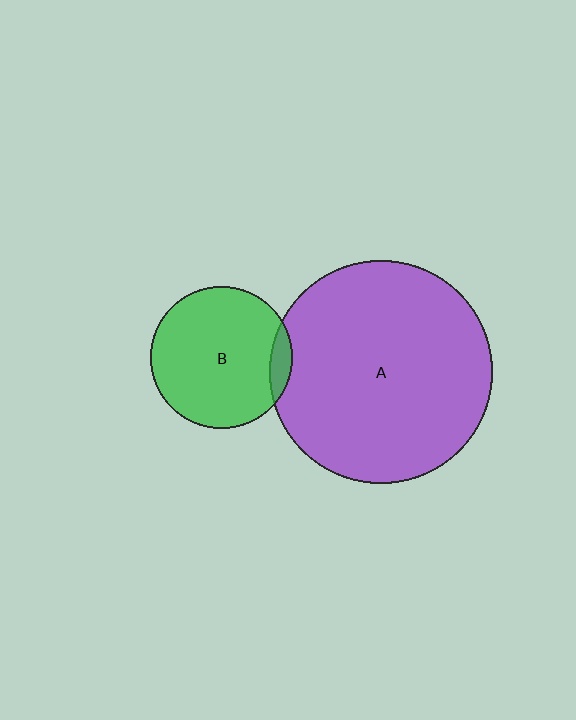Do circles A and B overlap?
Yes.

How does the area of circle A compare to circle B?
Approximately 2.4 times.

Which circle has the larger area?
Circle A (purple).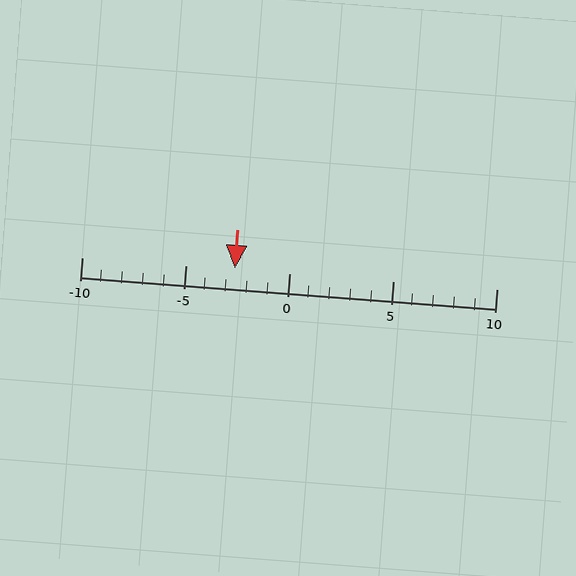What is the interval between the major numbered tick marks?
The major tick marks are spaced 5 units apart.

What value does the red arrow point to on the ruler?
The red arrow points to approximately -3.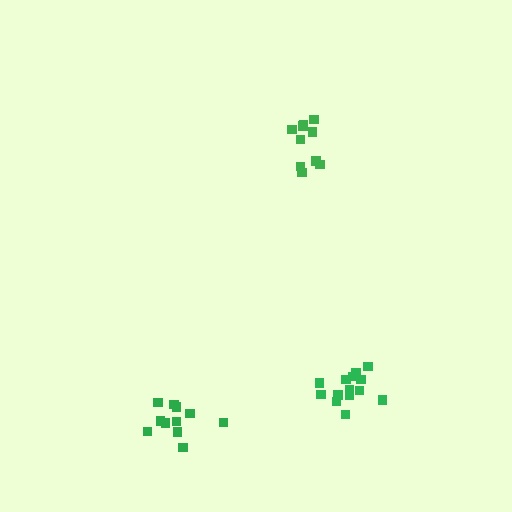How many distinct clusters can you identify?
There are 3 distinct clusters.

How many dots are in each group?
Group 1: 10 dots, Group 2: 11 dots, Group 3: 14 dots (35 total).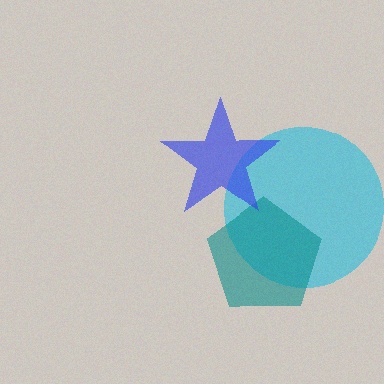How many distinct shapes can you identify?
There are 3 distinct shapes: a cyan circle, a teal pentagon, a blue star.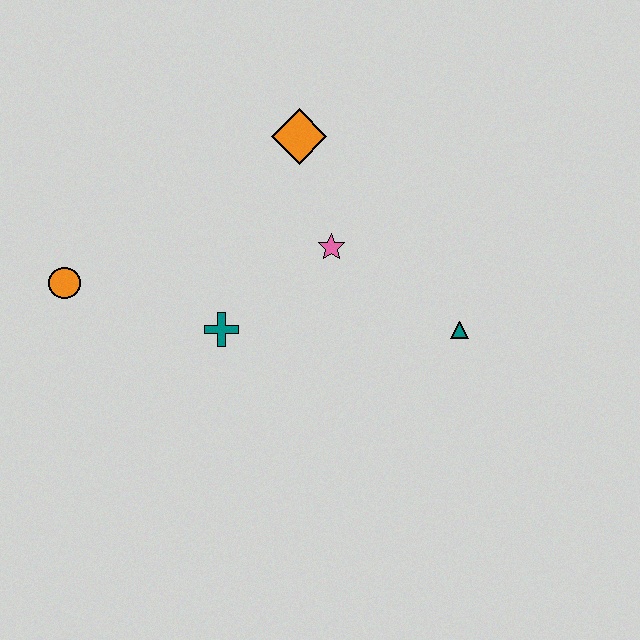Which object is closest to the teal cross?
The pink star is closest to the teal cross.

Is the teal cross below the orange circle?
Yes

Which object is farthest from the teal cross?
The teal triangle is farthest from the teal cross.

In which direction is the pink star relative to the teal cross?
The pink star is to the right of the teal cross.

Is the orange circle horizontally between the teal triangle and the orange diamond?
No